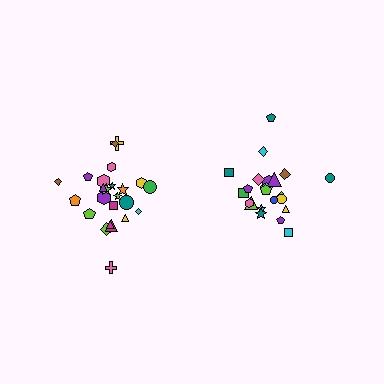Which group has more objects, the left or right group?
The left group.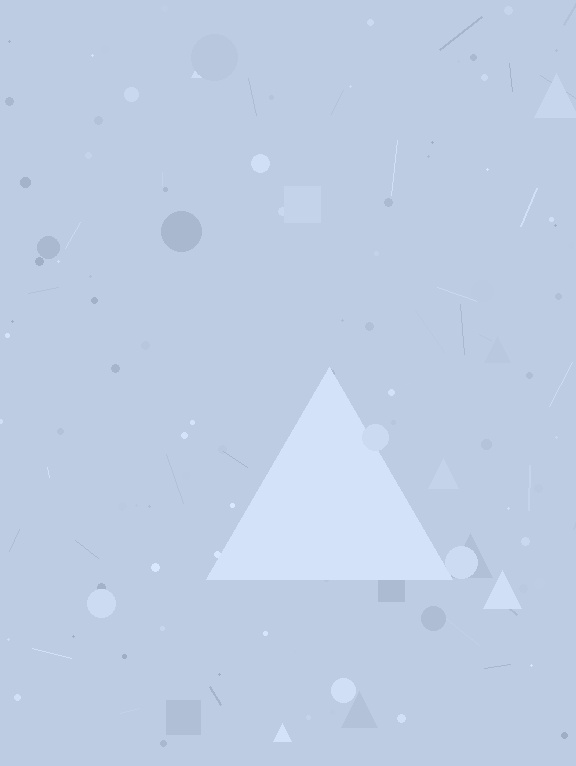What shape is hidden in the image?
A triangle is hidden in the image.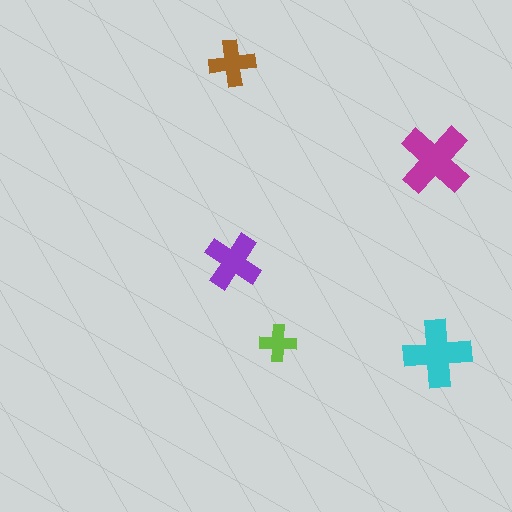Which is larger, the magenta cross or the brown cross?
The magenta one.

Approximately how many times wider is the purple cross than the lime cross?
About 1.5 times wider.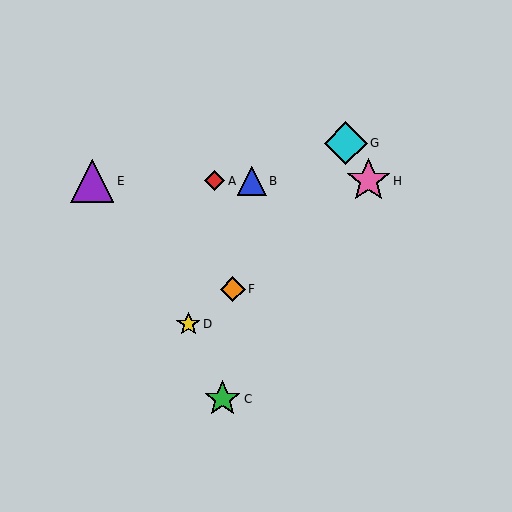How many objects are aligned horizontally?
4 objects (A, B, E, H) are aligned horizontally.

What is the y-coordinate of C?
Object C is at y≈399.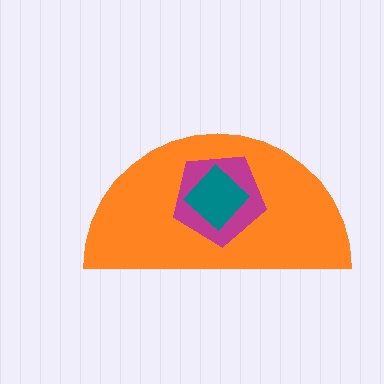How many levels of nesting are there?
3.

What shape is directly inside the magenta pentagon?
The teal diamond.